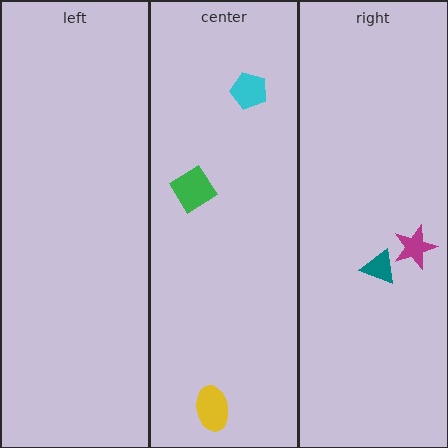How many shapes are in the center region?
3.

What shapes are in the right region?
The teal triangle, the magenta star.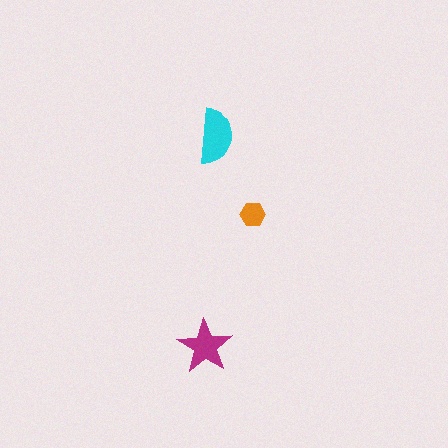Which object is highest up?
The cyan semicircle is topmost.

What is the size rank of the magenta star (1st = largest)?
2nd.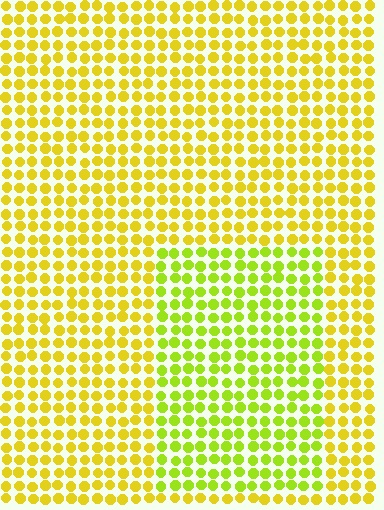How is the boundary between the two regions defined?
The boundary is defined purely by a slight shift in hue (about 28 degrees). Spacing, size, and orientation are identical on both sides.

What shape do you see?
I see a rectangle.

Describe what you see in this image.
The image is filled with small yellow elements in a uniform arrangement. A rectangle-shaped region is visible where the elements are tinted to a slightly different hue, forming a subtle color boundary.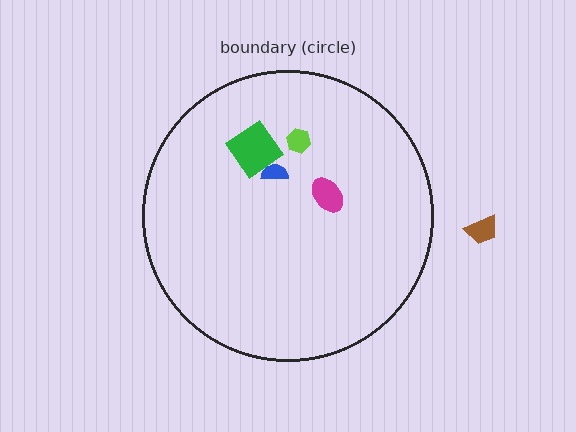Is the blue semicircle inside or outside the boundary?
Inside.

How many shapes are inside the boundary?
4 inside, 1 outside.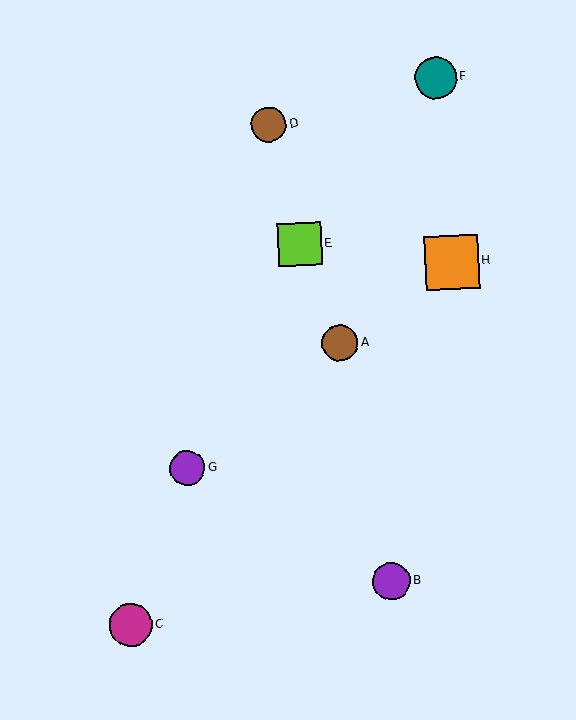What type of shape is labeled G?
Shape G is a purple circle.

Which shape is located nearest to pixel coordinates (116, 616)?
The magenta circle (labeled C) at (130, 625) is nearest to that location.